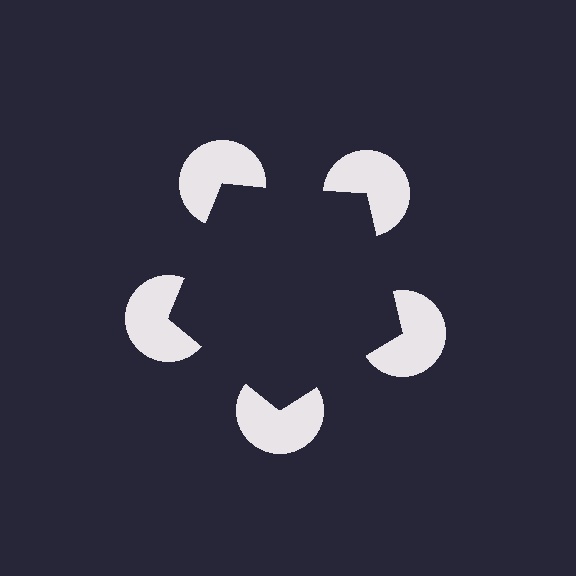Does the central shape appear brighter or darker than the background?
It typically appears slightly darker than the background, even though no actual brightness change is drawn.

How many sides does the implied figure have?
5 sides.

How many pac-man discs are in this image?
There are 5 — one at each vertex of the illusory pentagon.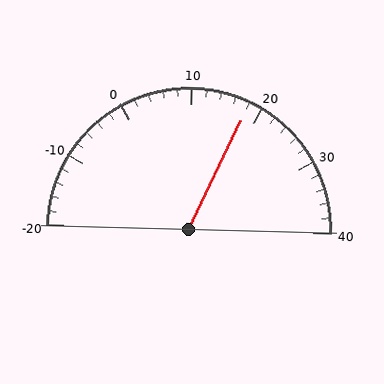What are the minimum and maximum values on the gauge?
The gauge ranges from -20 to 40.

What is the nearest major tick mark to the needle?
The nearest major tick mark is 20.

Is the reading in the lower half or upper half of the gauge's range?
The reading is in the upper half of the range (-20 to 40).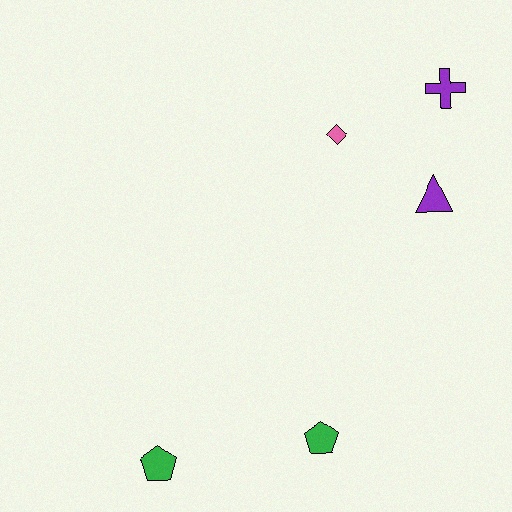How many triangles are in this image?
There is 1 triangle.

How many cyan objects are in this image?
There are no cyan objects.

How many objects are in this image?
There are 5 objects.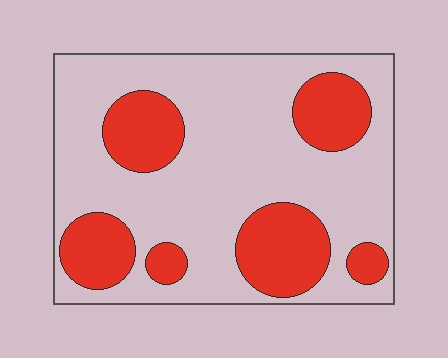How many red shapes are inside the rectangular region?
6.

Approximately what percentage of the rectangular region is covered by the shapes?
Approximately 30%.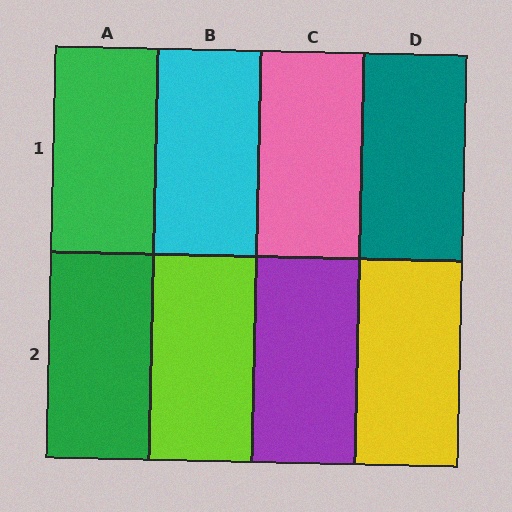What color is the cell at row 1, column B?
Cyan.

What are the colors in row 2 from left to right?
Green, lime, purple, yellow.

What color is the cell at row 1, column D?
Teal.